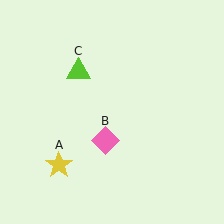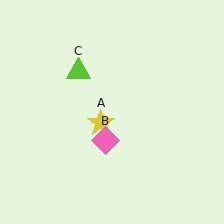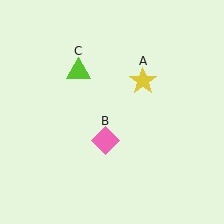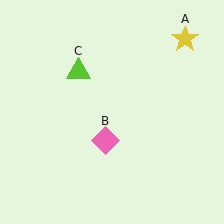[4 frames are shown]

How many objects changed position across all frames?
1 object changed position: yellow star (object A).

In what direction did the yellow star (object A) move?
The yellow star (object A) moved up and to the right.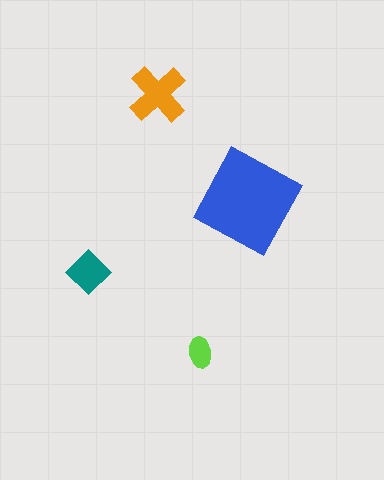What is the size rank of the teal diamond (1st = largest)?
3rd.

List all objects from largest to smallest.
The blue square, the orange cross, the teal diamond, the lime ellipse.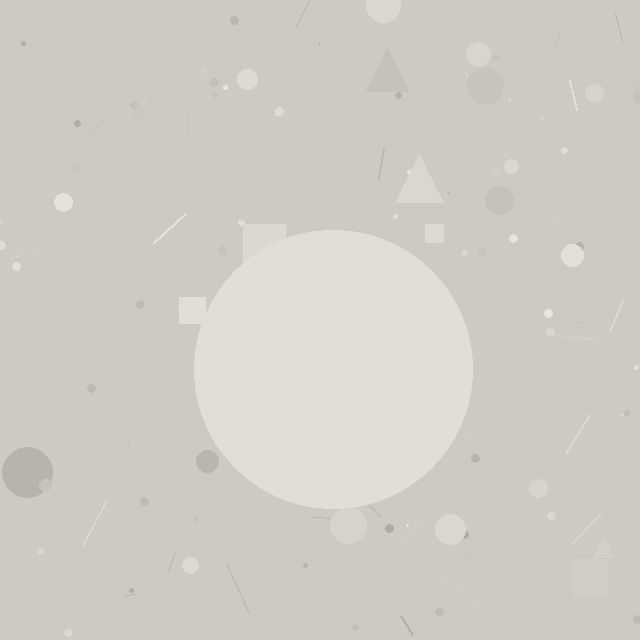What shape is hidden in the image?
A circle is hidden in the image.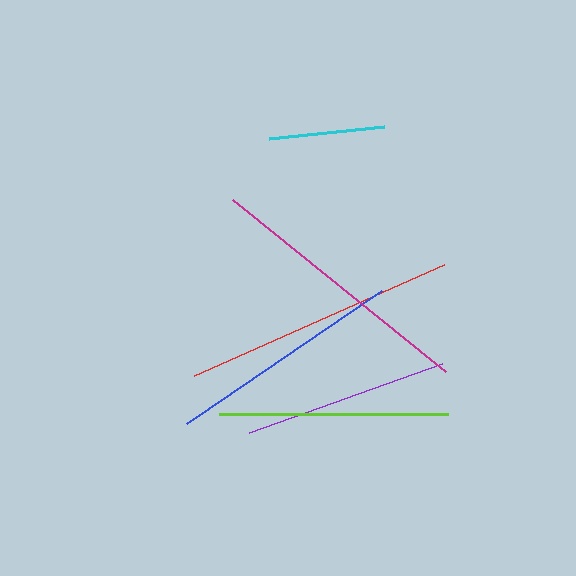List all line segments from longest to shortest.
From longest to shortest: magenta, red, blue, lime, purple, cyan.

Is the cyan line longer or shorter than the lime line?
The lime line is longer than the cyan line.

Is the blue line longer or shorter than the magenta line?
The magenta line is longer than the blue line.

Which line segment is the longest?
The magenta line is the longest at approximately 274 pixels.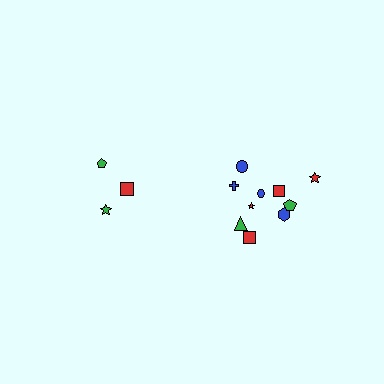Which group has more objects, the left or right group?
The right group.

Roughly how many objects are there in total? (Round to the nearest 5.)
Roughly 15 objects in total.